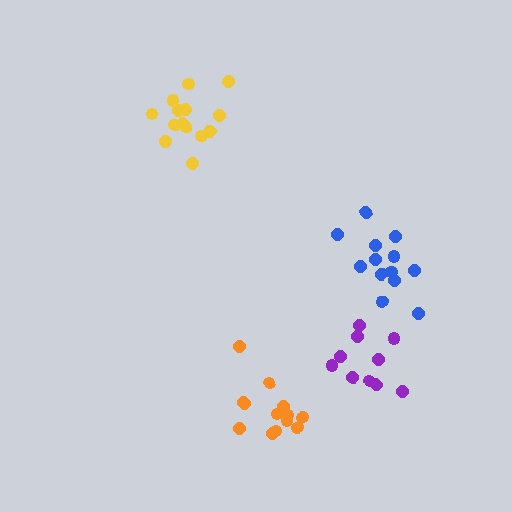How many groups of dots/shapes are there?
There are 4 groups.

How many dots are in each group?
Group 1: 10 dots, Group 2: 14 dots, Group 3: 13 dots, Group 4: 13 dots (50 total).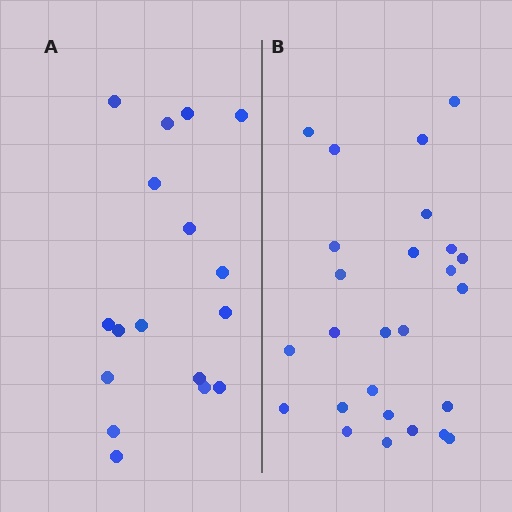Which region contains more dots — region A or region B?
Region B (the right region) has more dots.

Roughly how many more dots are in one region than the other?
Region B has roughly 8 or so more dots than region A.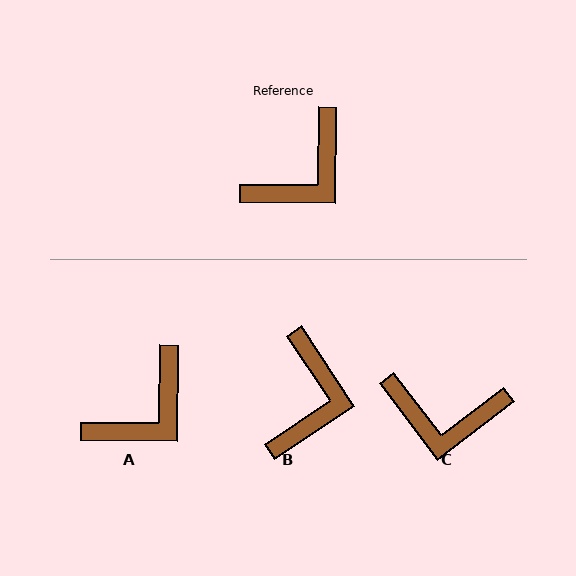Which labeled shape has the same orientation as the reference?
A.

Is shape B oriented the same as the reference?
No, it is off by about 34 degrees.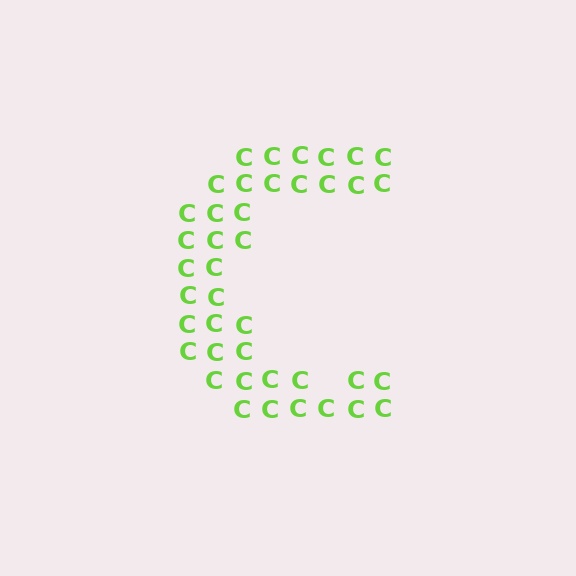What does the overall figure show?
The overall figure shows the letter C.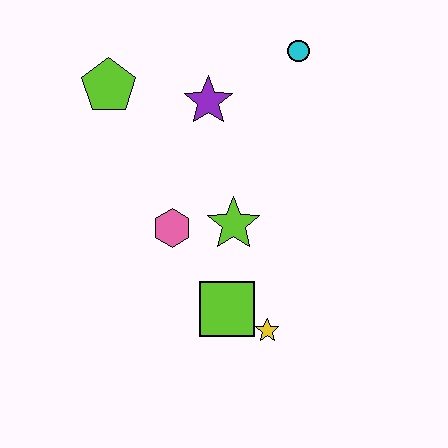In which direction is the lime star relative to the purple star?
The lime star is below the purple star.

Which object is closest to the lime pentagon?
The purple star is closest to the lime pentagon.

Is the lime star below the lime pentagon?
Yes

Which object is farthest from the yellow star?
The lime pentagon is farthest from the yellow star.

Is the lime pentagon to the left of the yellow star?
Yes